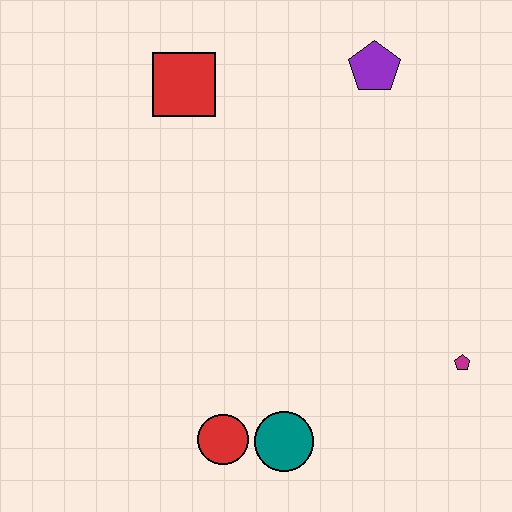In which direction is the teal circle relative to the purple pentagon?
The teal circle is below the purple pentagon.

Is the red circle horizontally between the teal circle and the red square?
Yes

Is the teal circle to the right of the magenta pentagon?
No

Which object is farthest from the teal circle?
The purple pentagon is farthest from the teal circle.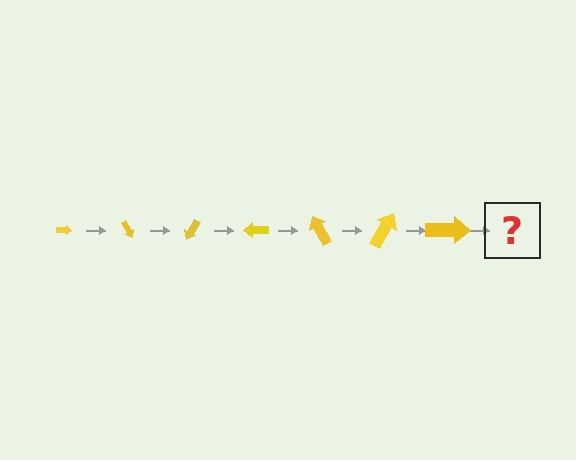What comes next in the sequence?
The next element should be an arrow, larger than the previous one and rotated 420 degrees from the start.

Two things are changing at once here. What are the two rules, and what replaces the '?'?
The two rules are that the arrow grows larger each step and it rotates 60 degrees each step. The '?' should be an arrow, larger than the previous one and rotated 420 degrees from the start.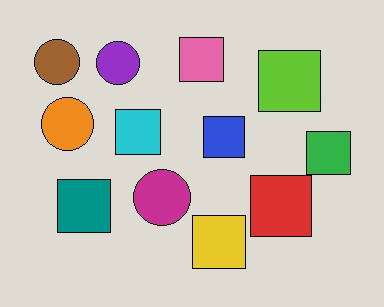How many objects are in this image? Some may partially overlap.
There are 12 objects.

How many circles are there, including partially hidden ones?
There are 4 circles.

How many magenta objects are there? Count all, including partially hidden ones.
There is 1 magenta object.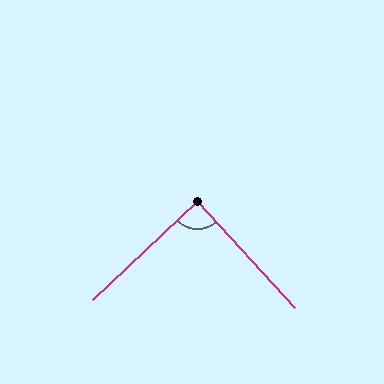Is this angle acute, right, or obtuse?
It is approximately a right angle.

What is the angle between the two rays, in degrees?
Approximately 89 degrees.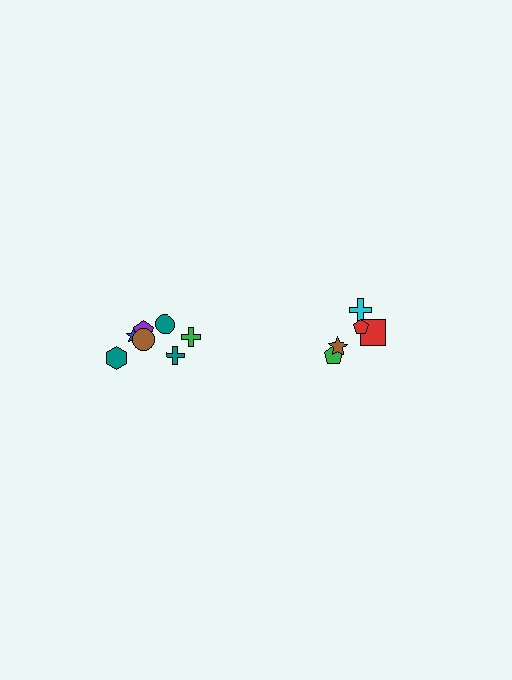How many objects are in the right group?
There are 5 objects.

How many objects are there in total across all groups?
There are 12 objects.